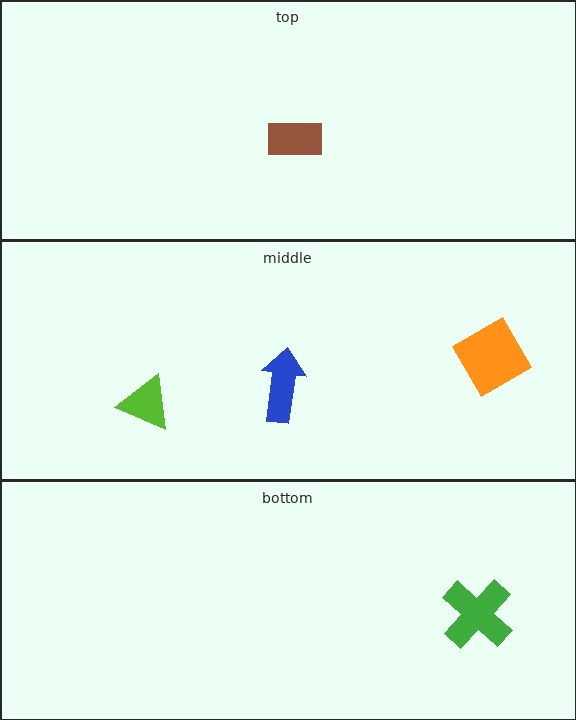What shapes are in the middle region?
The orange diamond, the lime triangle, the blue arrow.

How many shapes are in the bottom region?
1.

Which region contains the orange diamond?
The middle region.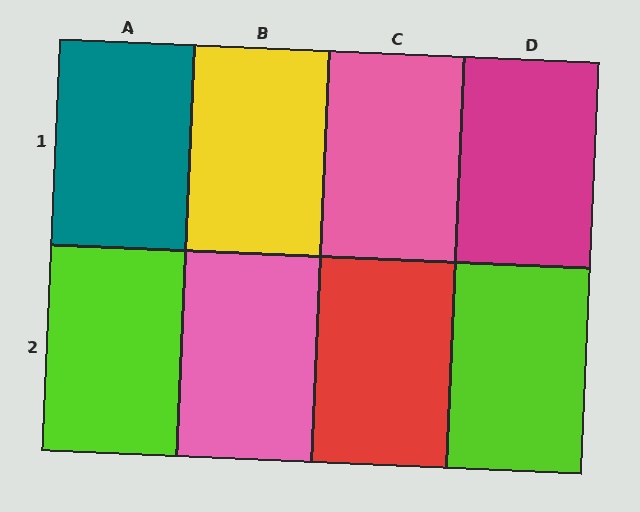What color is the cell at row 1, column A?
Teal.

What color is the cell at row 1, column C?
Pink.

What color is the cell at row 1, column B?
Yellow.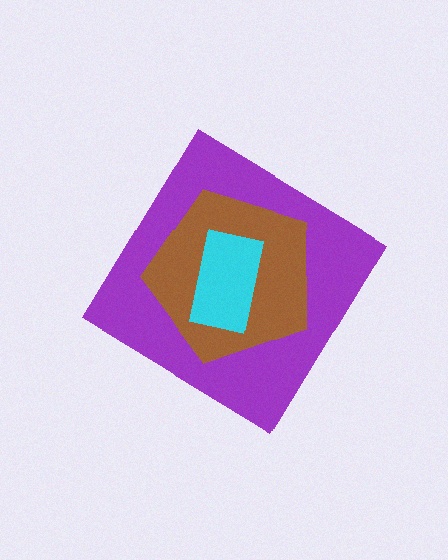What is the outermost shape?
The purple diamond.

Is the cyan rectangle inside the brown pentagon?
Yes.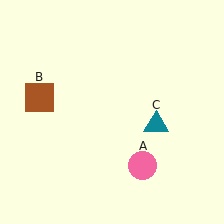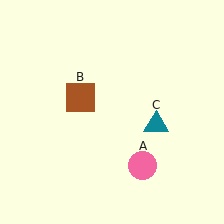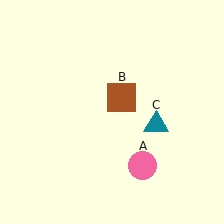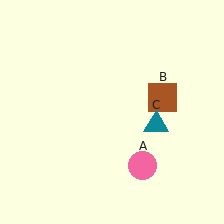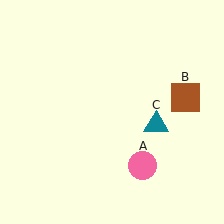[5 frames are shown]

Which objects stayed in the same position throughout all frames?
Pink circle (object A) and teal triangle (object C) remained stationary.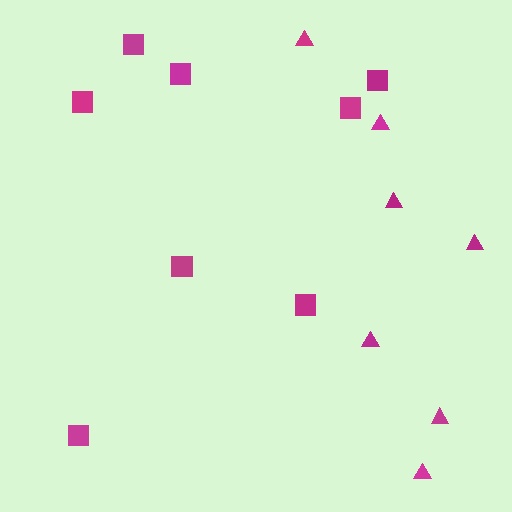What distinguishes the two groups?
There are 2 groups: one group of triangles (7) and one group of squares (8).